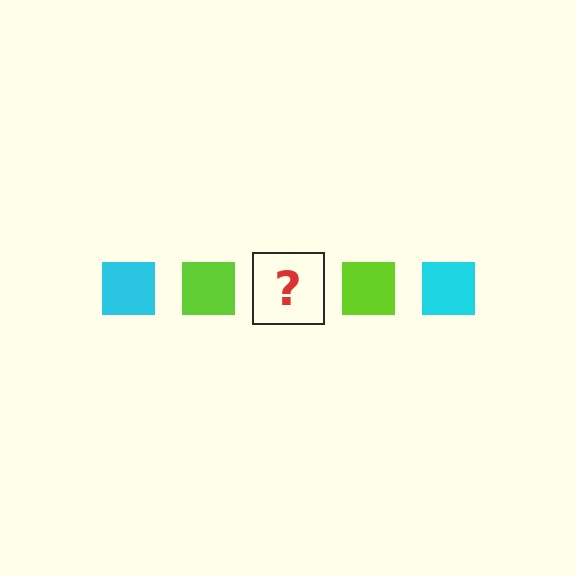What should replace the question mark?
The question mark should be replaced with a cyan square.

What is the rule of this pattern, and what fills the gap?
The rule is that the pattern cycles through cyan, lime squares. The gap should be filled with a cyan square.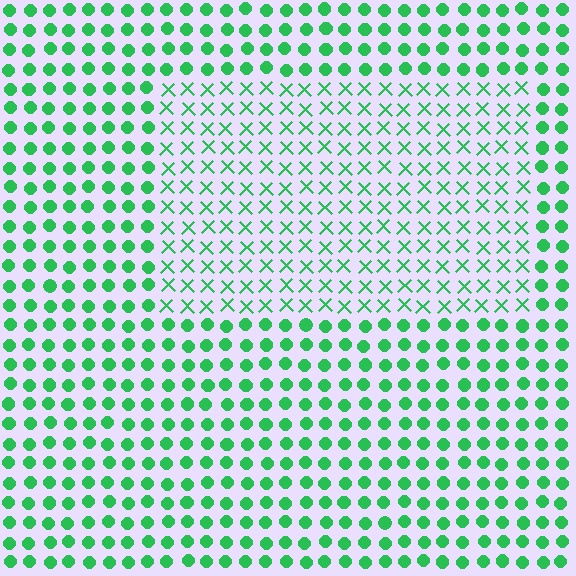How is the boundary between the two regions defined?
The boundary is defined by a change in element shape: X marks inside vs. circles outside. All elements share the same color and spacing.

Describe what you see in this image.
The image is filled with small green elements arranged in a uniform grid. A rectangle-shaped region contains X marks, while the surrounding area contains circles. The boundary is defined purely by the change in element shape.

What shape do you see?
I see a rectangle.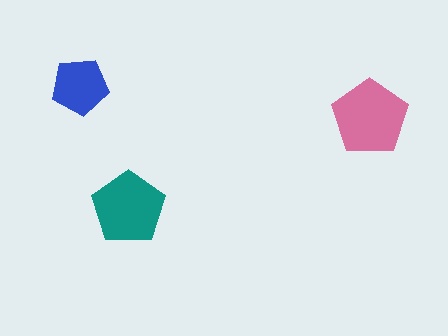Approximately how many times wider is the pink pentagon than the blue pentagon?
About 1.5 times wider.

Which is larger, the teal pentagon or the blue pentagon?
The teal one.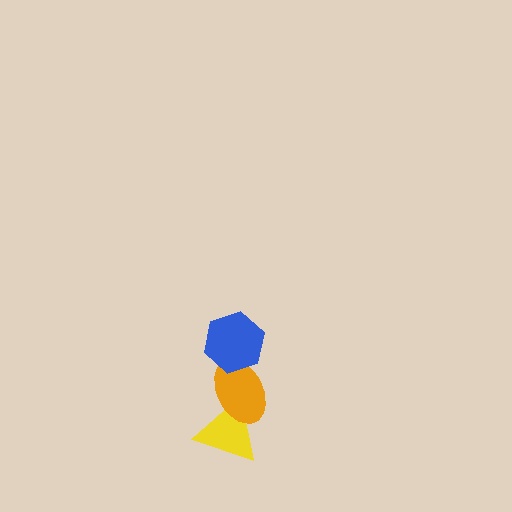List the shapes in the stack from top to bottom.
From top to bottom: the blue hexagon, the orange ellipse, the yellow triangle.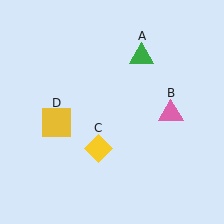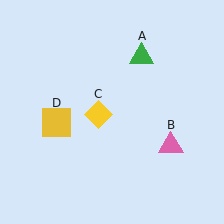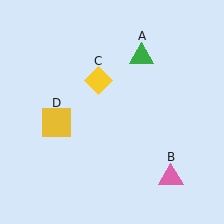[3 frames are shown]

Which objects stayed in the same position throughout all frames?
Green triangle (object A) and yellow square (object D) remained stationary.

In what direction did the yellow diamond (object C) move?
The yellow diamond (object C) moved up.